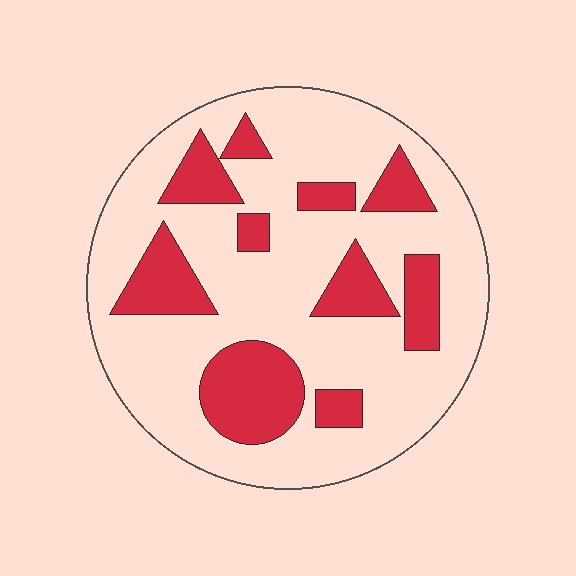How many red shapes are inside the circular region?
10.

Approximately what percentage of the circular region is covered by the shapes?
Approximately 25%.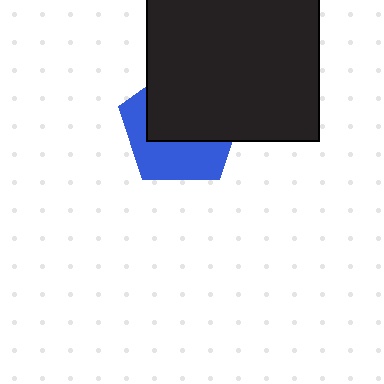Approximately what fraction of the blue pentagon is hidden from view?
Roughly 57% of the blue pentagon is hidden behind the black square.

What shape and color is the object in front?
The object in front is a black square.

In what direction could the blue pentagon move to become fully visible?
The blue pentagon could move down. That would shift it out from behind the black square entirely.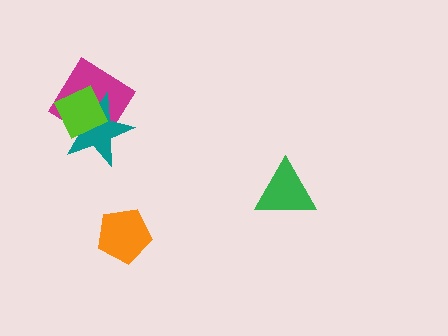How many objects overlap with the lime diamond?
2 objects overlap with the lime diamond.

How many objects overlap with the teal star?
2 objects overlap with the teal star.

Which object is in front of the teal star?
The lime diamond is in front of the teal star.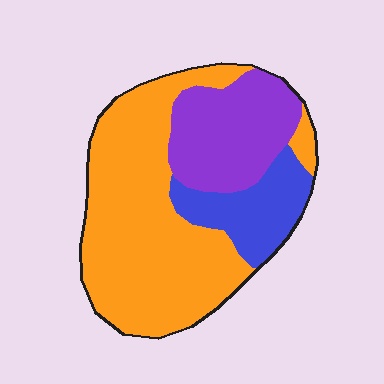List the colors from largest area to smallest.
From largest to smallest: orange, purple, blue.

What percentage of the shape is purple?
Purple covers 25% of the shape.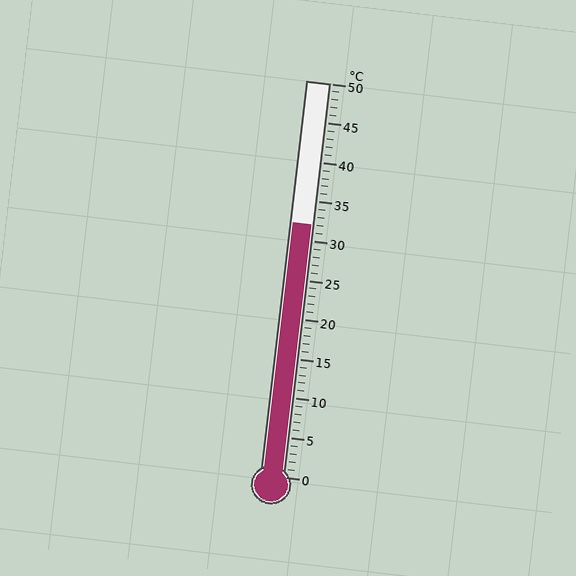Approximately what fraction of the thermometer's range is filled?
The thermometer is filled to approximately 65% of its range.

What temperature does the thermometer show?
The thermometer shows approximately 32°C.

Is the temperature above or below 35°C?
The temperature is below 35°C.